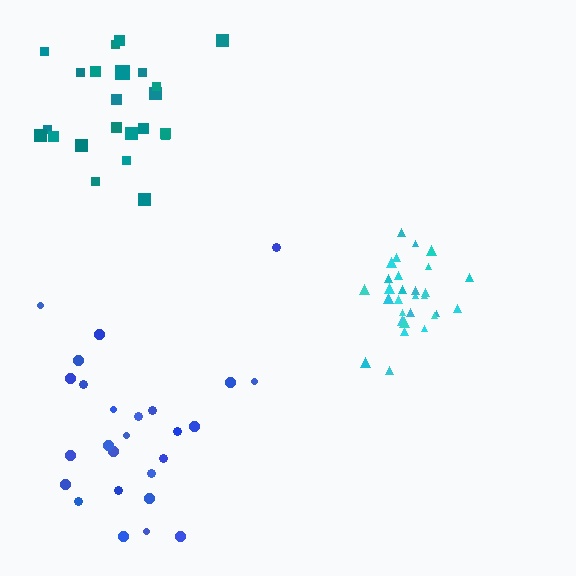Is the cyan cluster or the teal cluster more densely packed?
Cyan.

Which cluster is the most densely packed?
Cyan.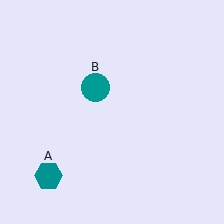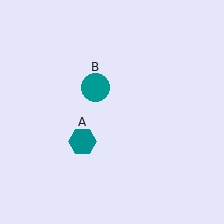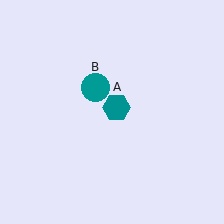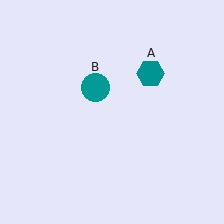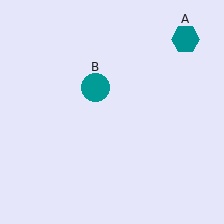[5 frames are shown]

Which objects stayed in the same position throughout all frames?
Teal circle (object B) remained stationary.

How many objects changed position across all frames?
1 object changed position: teal hexagon (object A).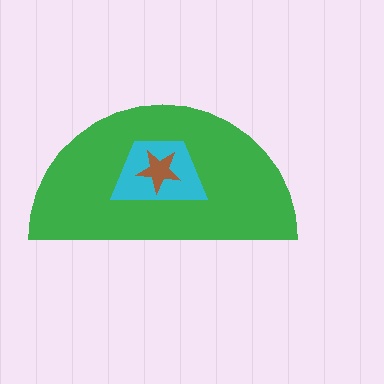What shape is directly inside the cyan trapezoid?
The brown star.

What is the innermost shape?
The brown star.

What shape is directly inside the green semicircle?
The cyan trapezoid.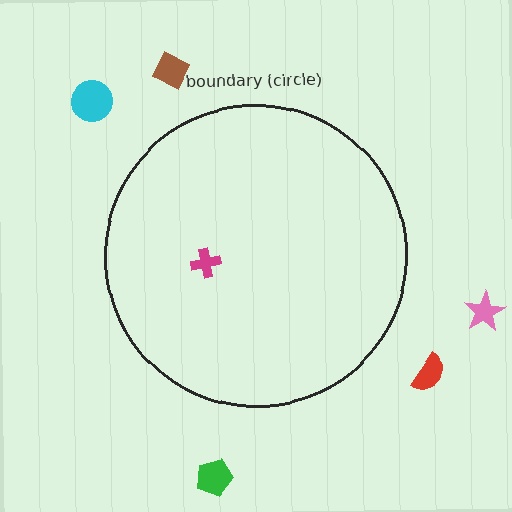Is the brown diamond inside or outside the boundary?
Outside.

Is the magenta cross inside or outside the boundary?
Inside.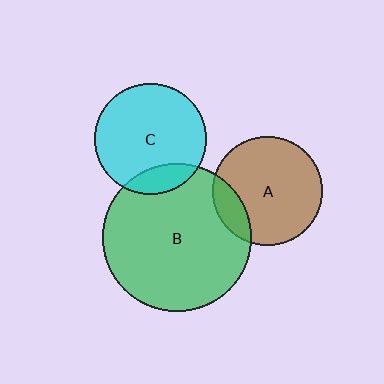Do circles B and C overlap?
Yes.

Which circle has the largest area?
Circle B (green).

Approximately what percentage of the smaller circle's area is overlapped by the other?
Approximately 15%.